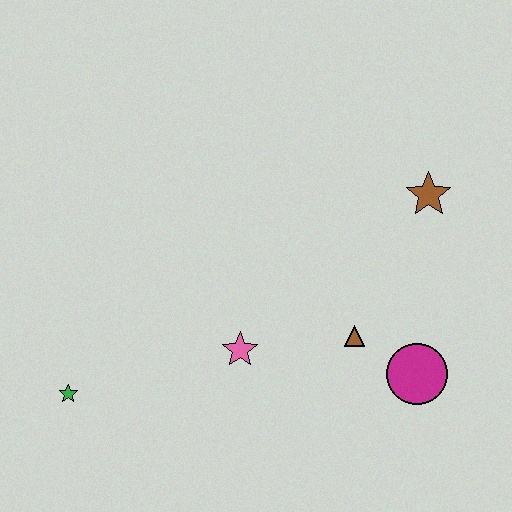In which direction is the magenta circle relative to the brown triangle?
The magenta circle is to the right of the brown triangle.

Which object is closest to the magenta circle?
The brown triangle is closest to the magenta circle.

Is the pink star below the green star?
No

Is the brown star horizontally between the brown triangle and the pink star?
No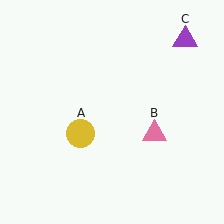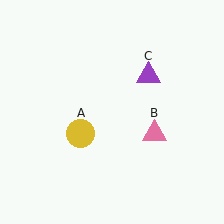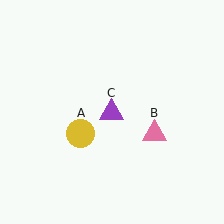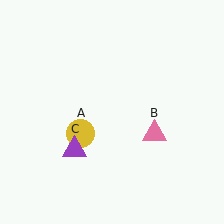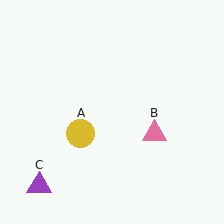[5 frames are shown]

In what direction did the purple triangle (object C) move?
The purple triangle (object C) moved down and to the left.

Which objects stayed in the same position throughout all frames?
Yellow circle (object A) and pink triangle (object B) remained stationary.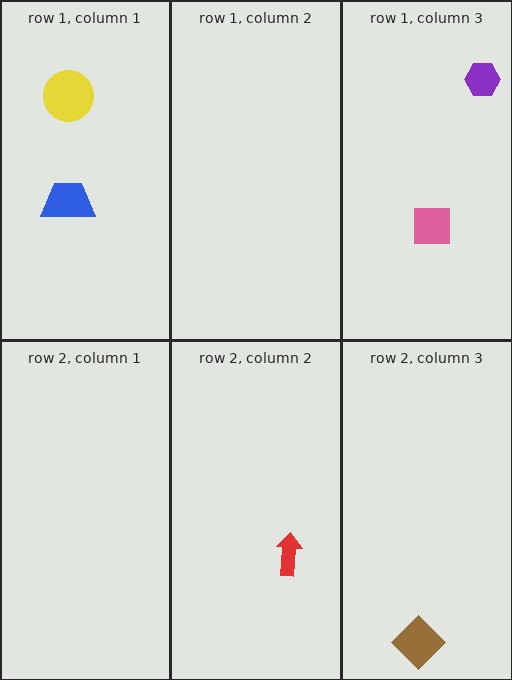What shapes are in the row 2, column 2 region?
The red arrow.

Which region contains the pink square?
The row 1, column 3 region.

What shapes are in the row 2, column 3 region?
The brown diamond.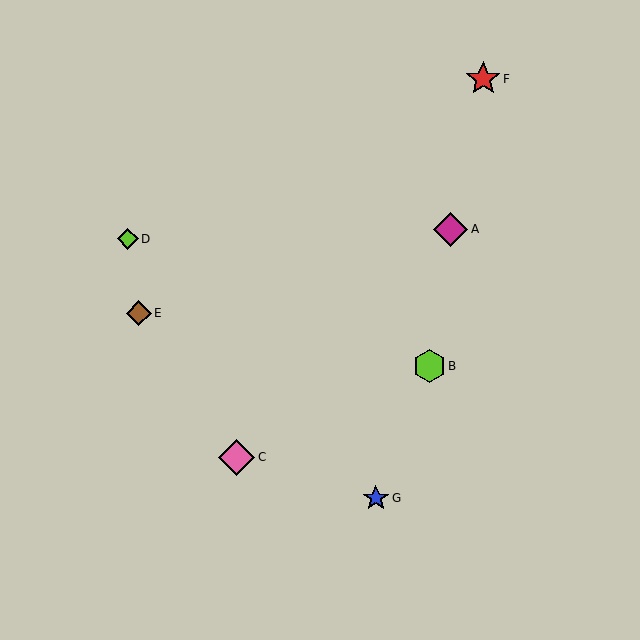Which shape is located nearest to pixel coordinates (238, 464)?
The pink diamond (labeled C) at (237, 457) is nearest to that location.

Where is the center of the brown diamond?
The center of the brown diamond is at (139, 313).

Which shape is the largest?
The pink diamond (labeled C) is the largest.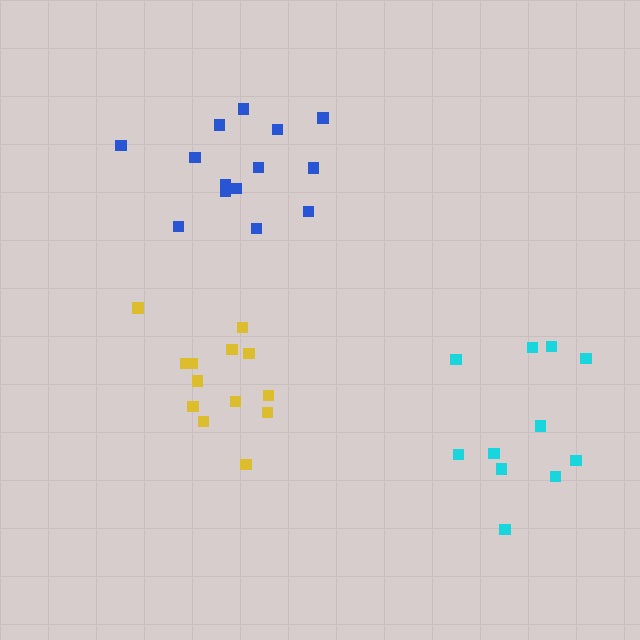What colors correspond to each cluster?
The clusters are colored: yellow, blue, cyan.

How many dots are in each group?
Group 1: 13 dots, Group 2: 14 dots, Group 3: 11 dots (38 total).